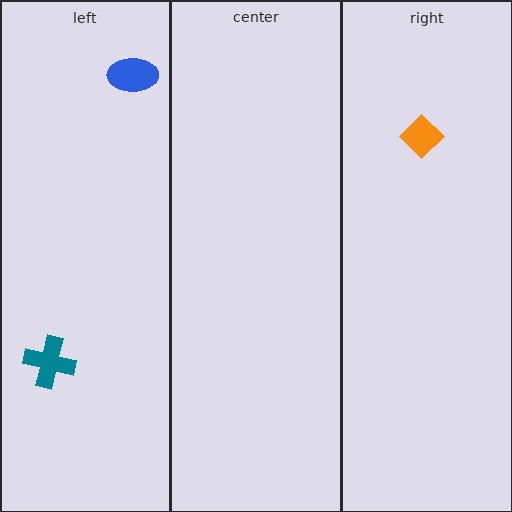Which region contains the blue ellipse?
The left region.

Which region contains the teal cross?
The left region.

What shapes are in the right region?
The orange diamond.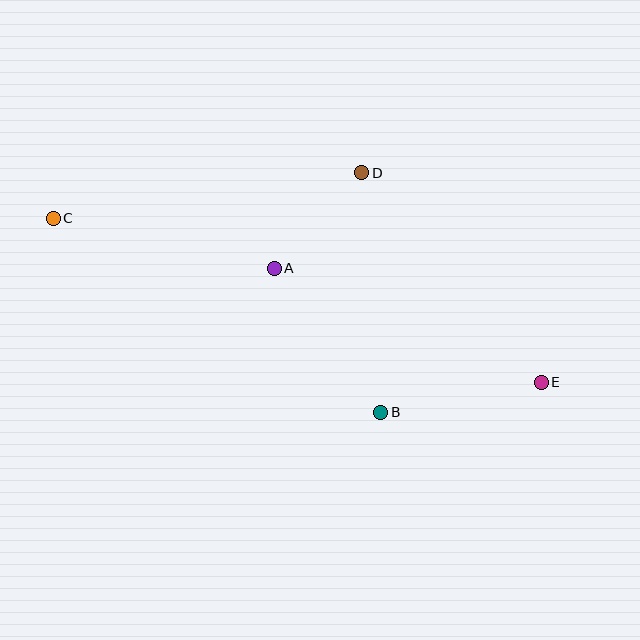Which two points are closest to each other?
Points A and D are closest to each other.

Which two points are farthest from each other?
Points C and E are farthest from each other.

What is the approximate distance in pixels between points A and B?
The distance between A and B is approximately 179 pixels.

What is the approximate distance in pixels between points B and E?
The distance between B and E is approximately 163 pixels.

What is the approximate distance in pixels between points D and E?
The distance between D and E is approximately 276 pixels.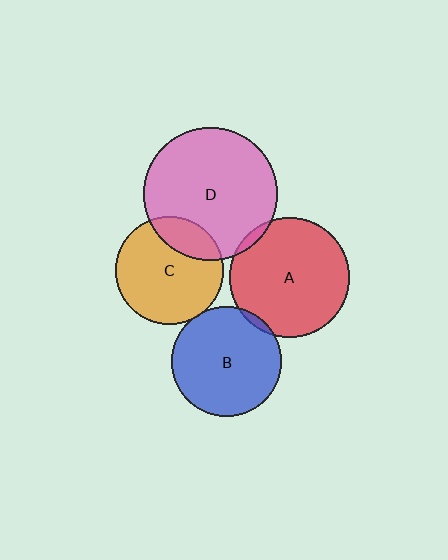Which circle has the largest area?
Circle D (pink).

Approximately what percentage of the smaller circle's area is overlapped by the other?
Approximately 20%.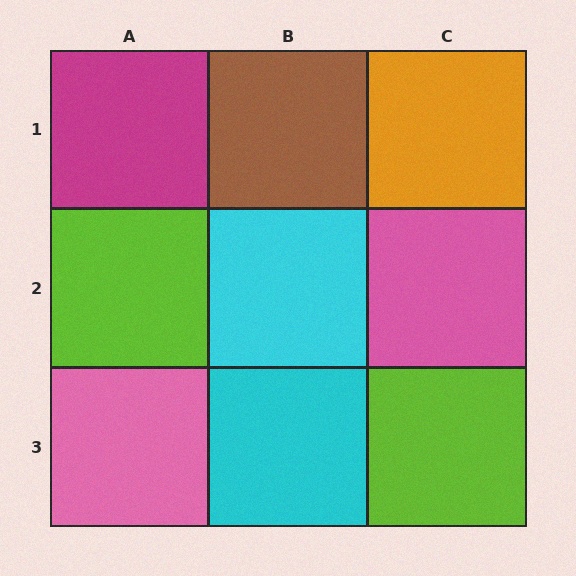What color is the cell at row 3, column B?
Cyan.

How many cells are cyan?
2 cells are cyan.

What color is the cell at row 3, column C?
Lime.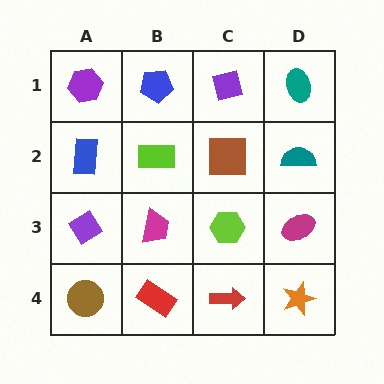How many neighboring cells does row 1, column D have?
2.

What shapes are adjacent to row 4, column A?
A purple diamond (row 3, column A), a red rectangle (row 4, column B).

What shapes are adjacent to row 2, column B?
A blue pentagon (row 1, column B), a magenta trapezoid (row 3, column B), a blue rectangle (row 2, column A), a brown square (row 2, column C).